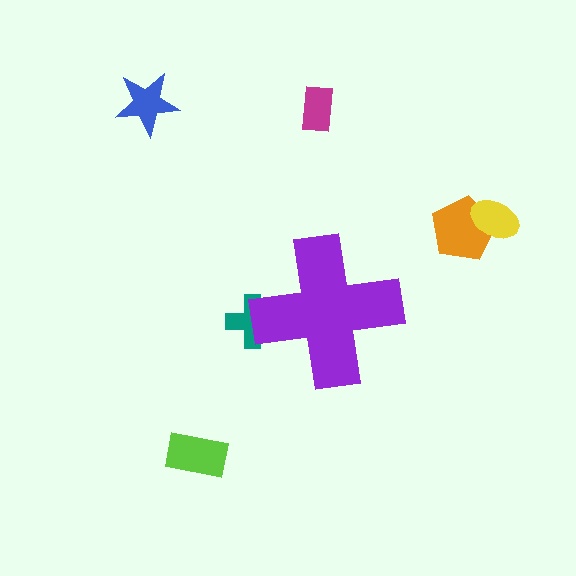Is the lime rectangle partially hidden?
No, the lime rectangle is fully visible.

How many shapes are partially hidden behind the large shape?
1 shape is partially hidden.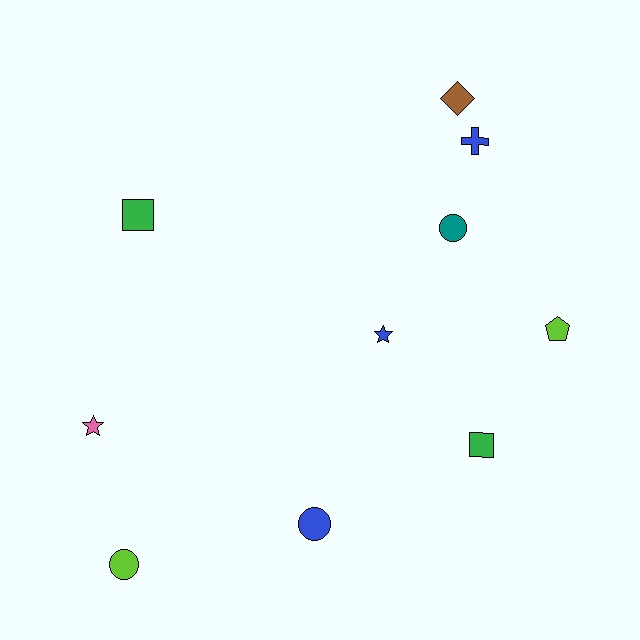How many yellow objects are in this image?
There are no yellow objects.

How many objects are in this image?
There are 10 objects.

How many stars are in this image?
There are 2 stars.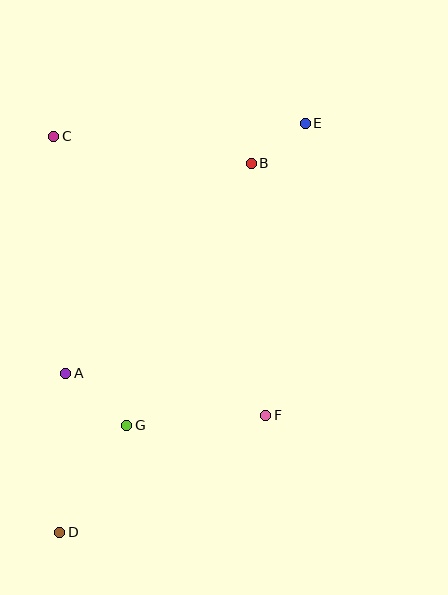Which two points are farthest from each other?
Points D and E are farthest from each other.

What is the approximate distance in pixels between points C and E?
The distance between C and E is approximately 252 pixels.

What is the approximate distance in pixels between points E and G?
The distance between E and G is approximately 351 pixels.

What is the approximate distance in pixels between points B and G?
The distance between B and G is approximately 290 pixels.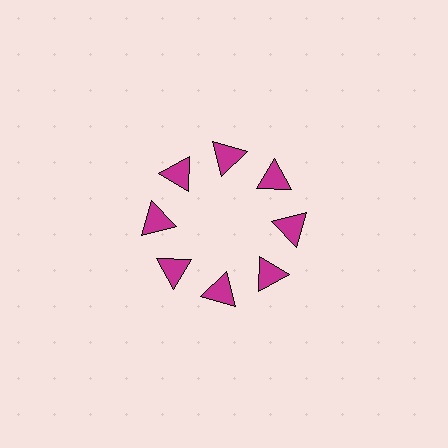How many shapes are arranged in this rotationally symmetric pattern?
There are 8 shapes, arranged in 8 groups of 1.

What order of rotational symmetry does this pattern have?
This pattern has 8-fold rotational symmetry.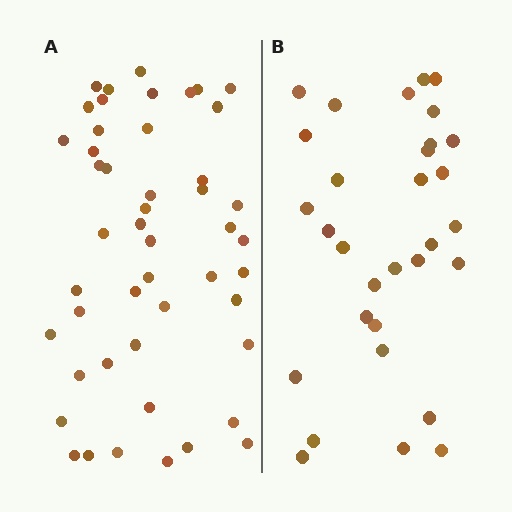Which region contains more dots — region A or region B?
Region A (the left region) has more dots.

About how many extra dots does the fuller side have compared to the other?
Region A has approximately 15 more dots than region B.